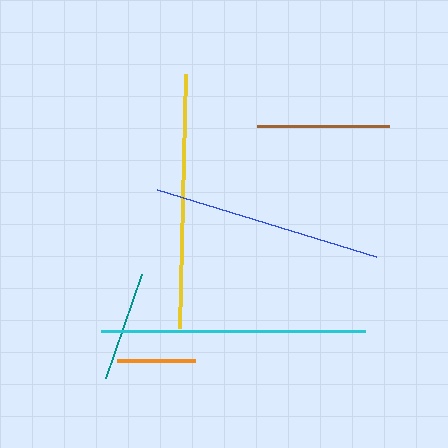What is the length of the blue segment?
The blue segment is approximately 229 pixels long.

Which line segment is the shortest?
The orange line is the shortest at approximately 79 pixels.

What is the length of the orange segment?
The orange segment is approximately 79 pixels long.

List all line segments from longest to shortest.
From longest to shortest: cyan, yellow, blue, brown, teal, orange.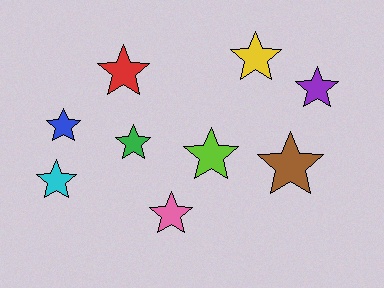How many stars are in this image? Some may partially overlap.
There are 9 stars.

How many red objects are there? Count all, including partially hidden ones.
There is 1 red object.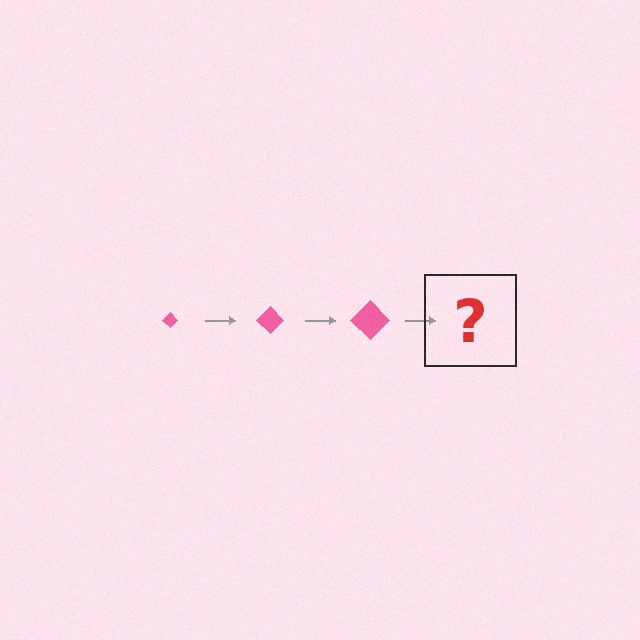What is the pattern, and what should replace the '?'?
The pattern is that the diamond gets progressively larger each step. The '?' should be a pink diamond, larger than the previous one.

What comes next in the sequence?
The next element should be a pink diamond, larger than the previous one.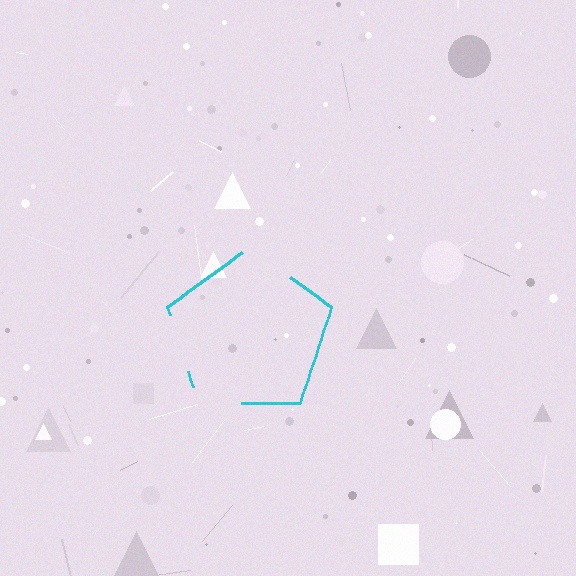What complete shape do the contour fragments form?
The contour fragments form a pentagon.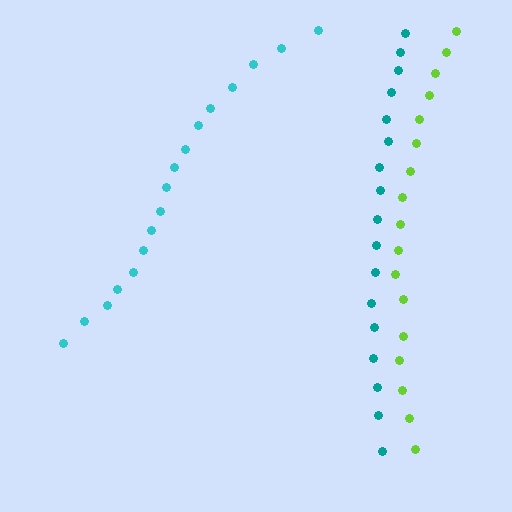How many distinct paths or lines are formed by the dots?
There are 3 distinct paths.